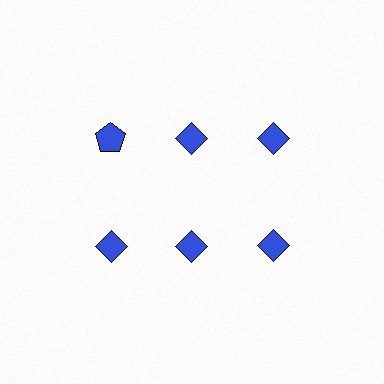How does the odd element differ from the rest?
It has a different shape: pentagon instead of diamond.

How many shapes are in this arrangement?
There are 6 shapes arranged in a grid pattern.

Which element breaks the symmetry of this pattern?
The blue pentagon in the top row, leftmost column breaks the symmetry. All other shapes are blue diamonds.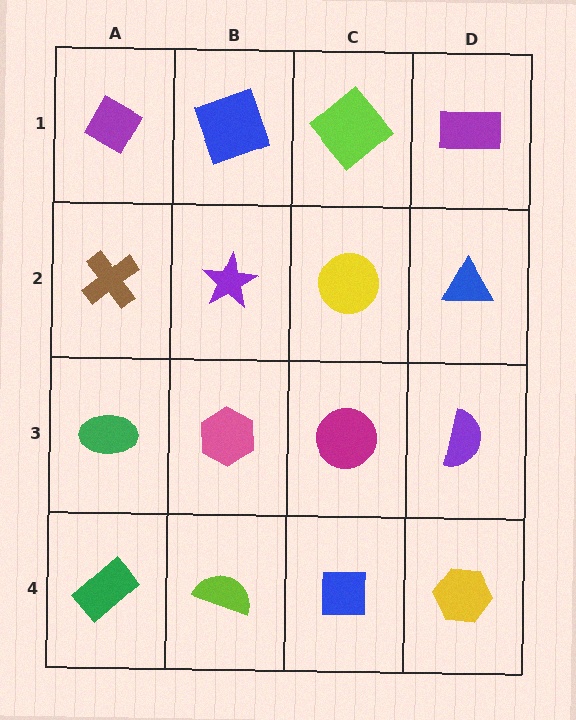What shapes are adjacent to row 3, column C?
A yellow circle (row 2, column C), a blue square (row 4, column C), a pink hexagon (row 3, column B), a purple semicircle (row 3, column D).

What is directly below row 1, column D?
A blue triangle.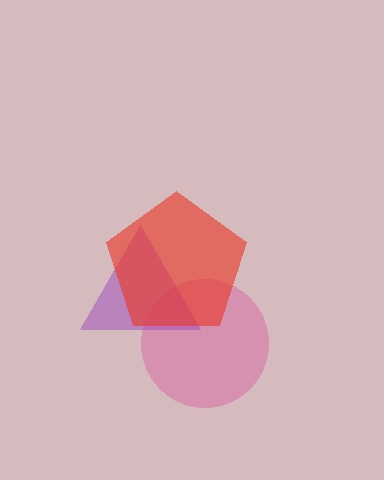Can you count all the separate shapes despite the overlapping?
Yes, there are 3 separate shapes.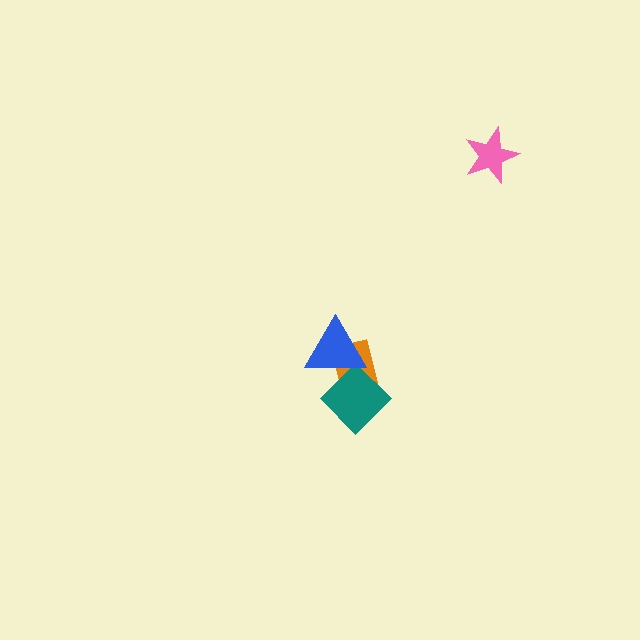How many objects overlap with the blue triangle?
2 objects overlap with the blue triangle.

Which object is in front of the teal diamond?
The blue triangle is in front of the teal diamond.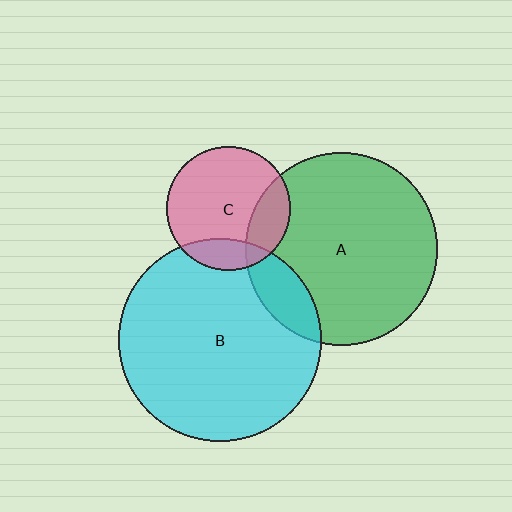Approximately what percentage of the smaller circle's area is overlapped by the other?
Approximately 20%.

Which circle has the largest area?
Circle B (cyan).